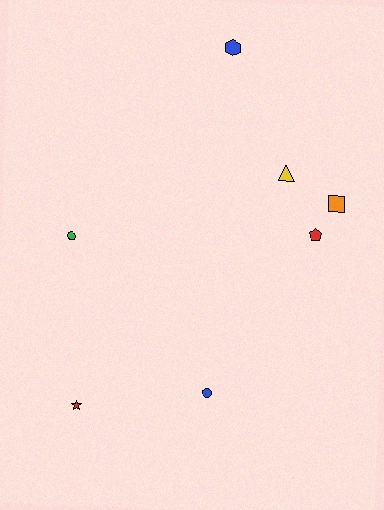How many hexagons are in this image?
There is 1 hexagon.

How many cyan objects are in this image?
There are no cyan objects.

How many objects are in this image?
There are 7 objects.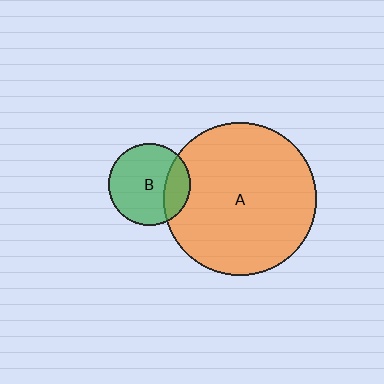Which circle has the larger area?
Circle A (orange).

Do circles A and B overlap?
Yes.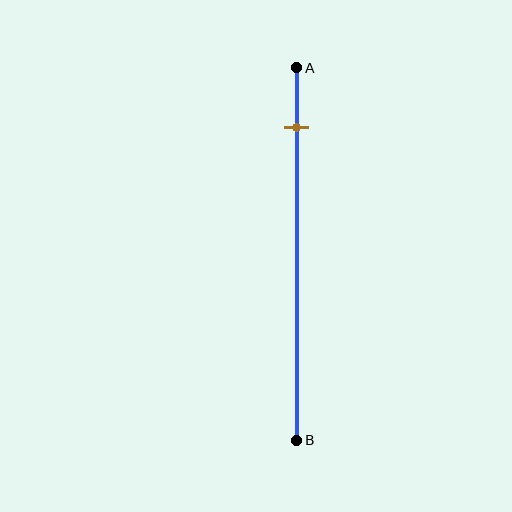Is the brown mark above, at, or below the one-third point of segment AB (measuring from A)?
The brown mark is above the one-third point of segment AB.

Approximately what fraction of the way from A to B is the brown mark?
The brown mark is approximately 15% of the way from A to B.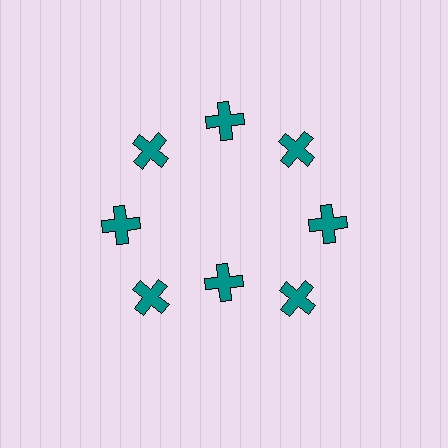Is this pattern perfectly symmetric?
No. The 8 teal crosses are arranged in a ring, but one element near the 6 o'clock position is pulled inward toward the center, breaking the 8-fold rotational symmetry.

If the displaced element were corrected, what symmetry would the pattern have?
It would have 8-fold rotational symmetry — the pattern would map onto itself every 45 degrees.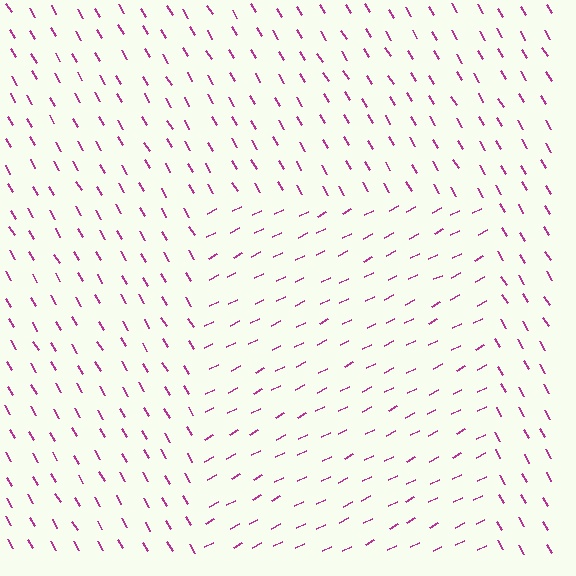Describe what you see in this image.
The image is filled with small magenta line segments. A rectangle region in the image has lines oriented differently from the surrounding lines, creating a visible texture boundary.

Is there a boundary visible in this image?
Yes, there is a texture boundary formed by a change in line orientation.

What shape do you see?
I see a rectangle.